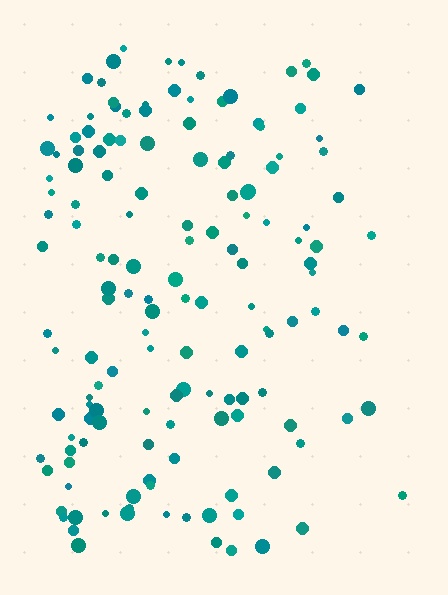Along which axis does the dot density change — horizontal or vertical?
Horizontal.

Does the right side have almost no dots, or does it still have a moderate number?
Still a moderate number, just noticeably fewer than the left.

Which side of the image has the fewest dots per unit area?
The right.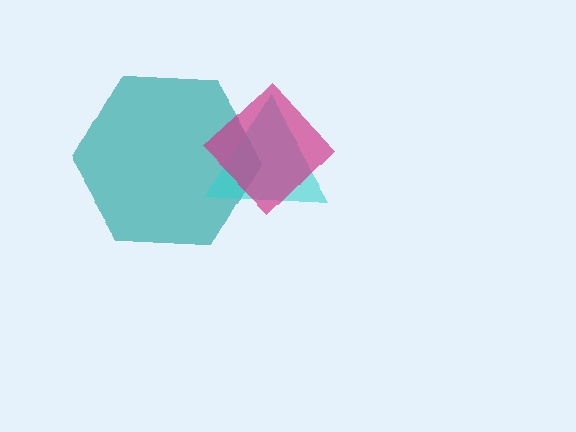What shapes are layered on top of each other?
The layered shapes are: a teal hexagon, a cyan triangle, a magenta diamond.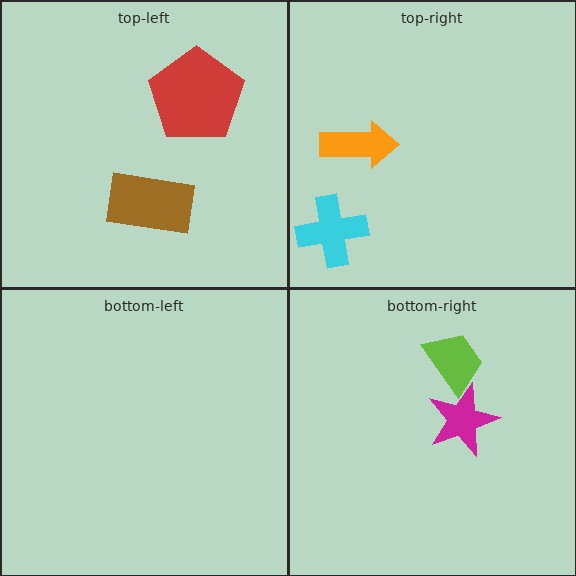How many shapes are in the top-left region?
2.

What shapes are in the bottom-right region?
The magenta star, the lime trapezoid.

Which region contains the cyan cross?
The top-right region.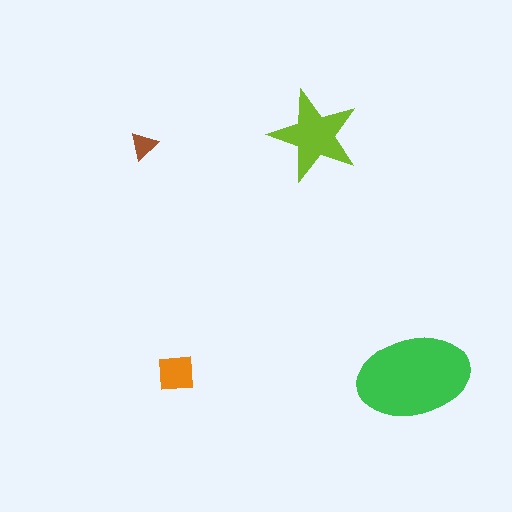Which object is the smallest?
The brown triangle.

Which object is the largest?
The green ellipse.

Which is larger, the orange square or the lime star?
The lime star.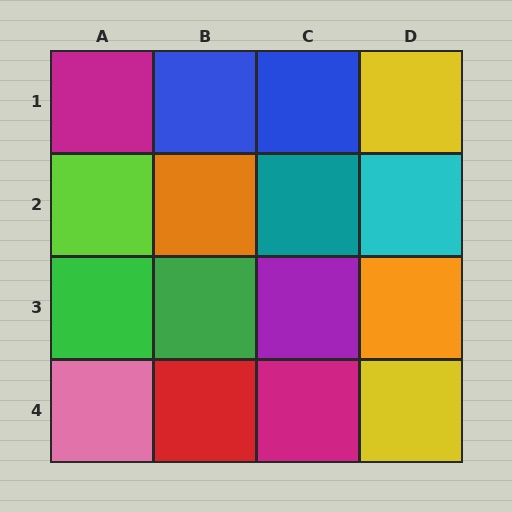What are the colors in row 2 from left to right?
Lime, orange, teal, cyan.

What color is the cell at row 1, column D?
Yellow.